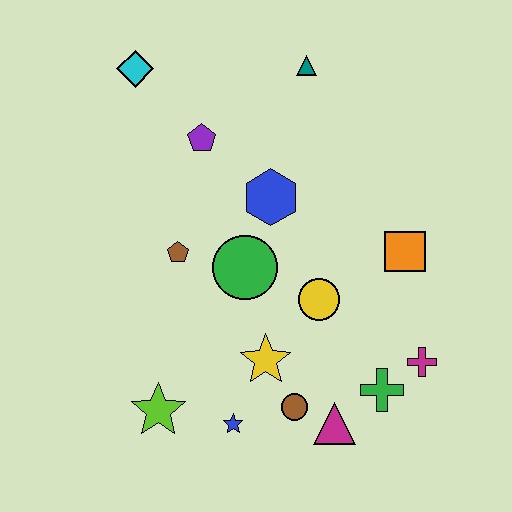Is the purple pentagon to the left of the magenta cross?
Yes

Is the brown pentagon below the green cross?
No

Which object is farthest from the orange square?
The cyan diamond is farthest from the orange square.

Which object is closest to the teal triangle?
The purple pentagon is closest to the teal triangle.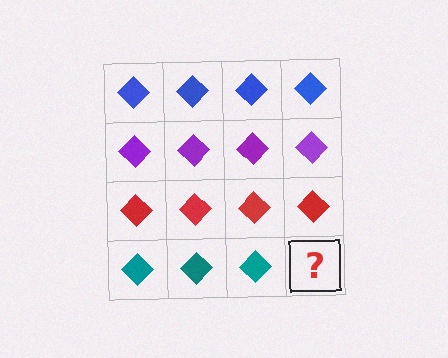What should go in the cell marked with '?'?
The missing cell should contain a teal diamond.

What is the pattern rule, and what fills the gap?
The rule is that each row has a consistent color. The gap should be filled with a teal diamond.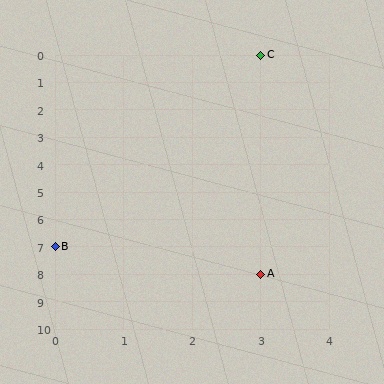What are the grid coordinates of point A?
Point A is at grid coordinates (3, 8).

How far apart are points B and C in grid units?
Points B and C are 3 columns and 7 rows apart (about 7.6 grid units diagonally).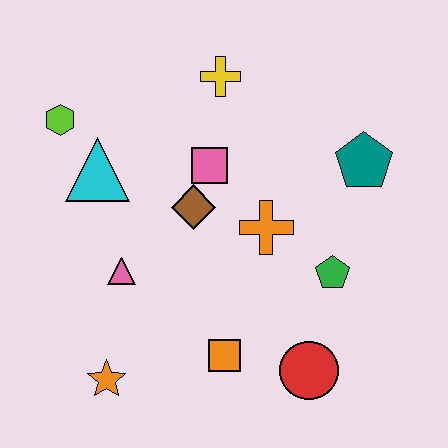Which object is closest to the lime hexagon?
The cyan triangle is closest to the lime hexagon.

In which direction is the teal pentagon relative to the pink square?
The teal pentagon is to the right of the pink square.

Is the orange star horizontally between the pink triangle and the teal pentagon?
No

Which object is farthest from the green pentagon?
The lime hexagon is farthest from the green pentagon.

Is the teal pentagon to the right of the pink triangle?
Yes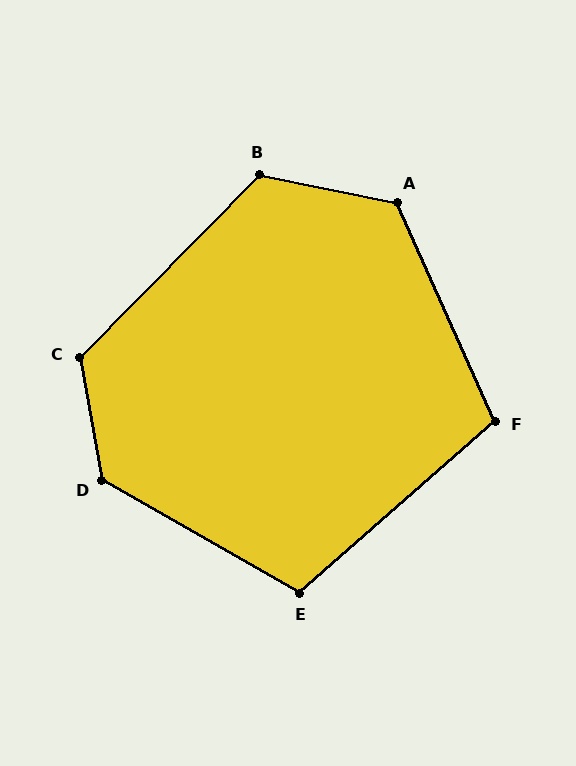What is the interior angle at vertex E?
Approximately 109 degrees (obtuse).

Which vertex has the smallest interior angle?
F, at approximately 107 degrees.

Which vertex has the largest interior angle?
D, at approximately 130 degrees.